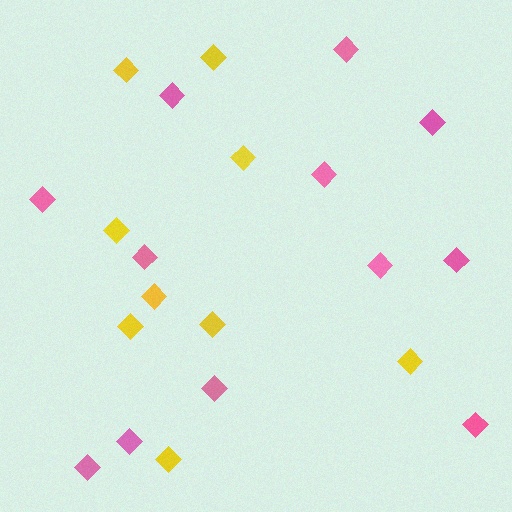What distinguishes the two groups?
There are 2 groups: one group of pink diamonds (12) and one group of yellow diamonds (9).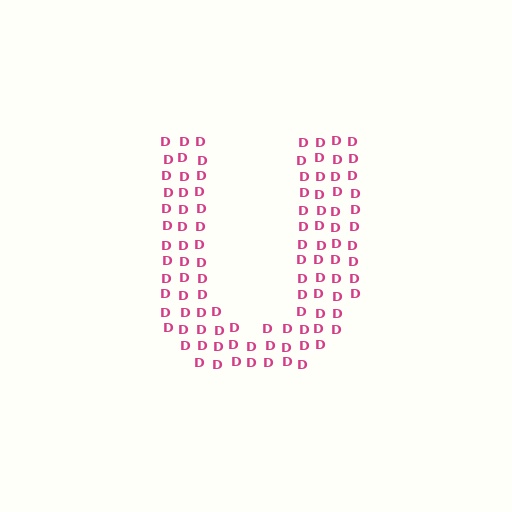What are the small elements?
The small elements are letter D's.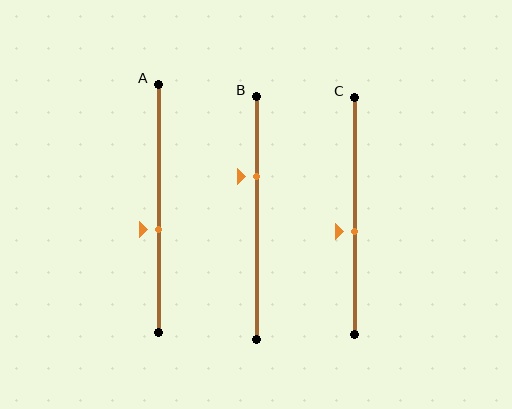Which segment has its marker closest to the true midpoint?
Segment C has its marker closest to the true midpoint.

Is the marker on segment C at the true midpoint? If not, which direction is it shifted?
No, the marker on segment C is shifted downward by about 6% of the segment length.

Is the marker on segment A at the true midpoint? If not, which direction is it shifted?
No, the marker on segment A is shifted downward by about 8% of the segment length.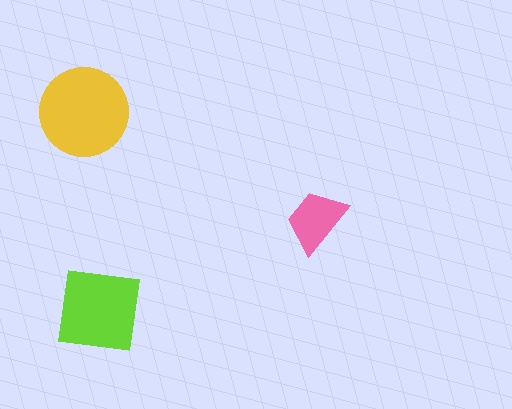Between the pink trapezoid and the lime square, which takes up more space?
The lime square.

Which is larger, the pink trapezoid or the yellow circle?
The yellow circle.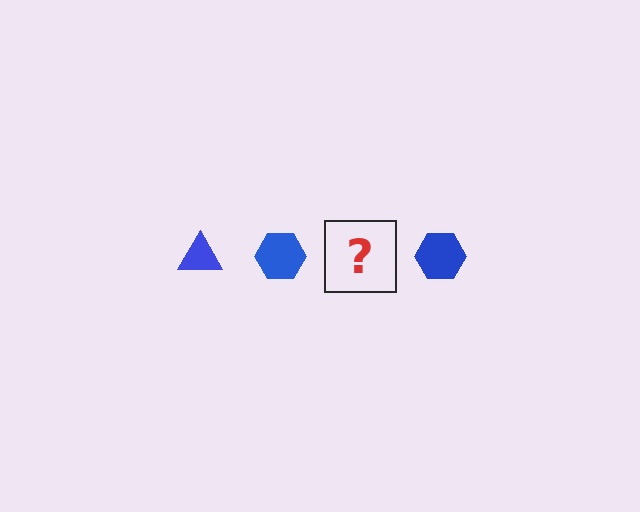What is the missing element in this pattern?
The missing element is a blue triangle.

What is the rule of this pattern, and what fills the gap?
The rule is that the pattern cycles through triangle, hexagon shapes in blue. The gap should be filled with a blue triangle.